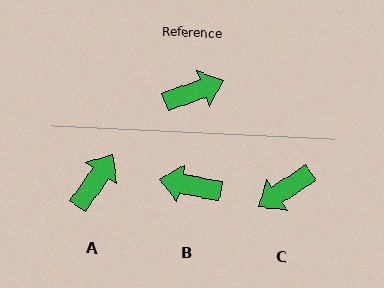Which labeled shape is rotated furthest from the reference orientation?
C, about 166 degrees away.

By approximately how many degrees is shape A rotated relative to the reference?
Approximately 36 degrees counter-clockwise.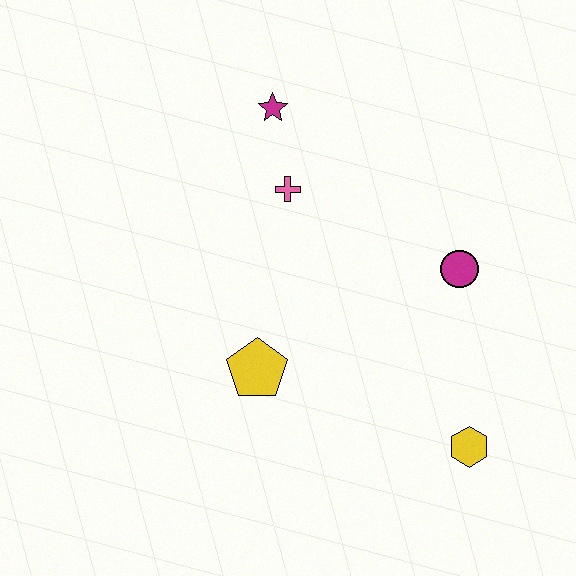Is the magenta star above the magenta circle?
Yes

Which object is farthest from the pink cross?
The yellow hexagon is farthest from the pink cross.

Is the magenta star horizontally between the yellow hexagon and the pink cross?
No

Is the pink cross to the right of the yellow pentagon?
Yes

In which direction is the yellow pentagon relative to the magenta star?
The yellow pentagon is below the magenta star.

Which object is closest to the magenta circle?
The yellow hexagon is closest to the magenta circle.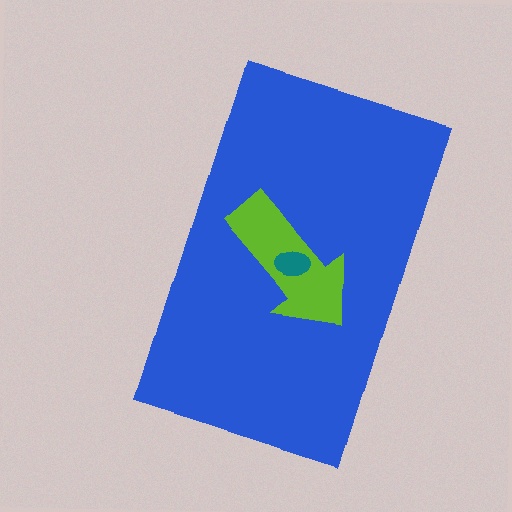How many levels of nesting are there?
3.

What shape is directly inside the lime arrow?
The teal ellipse.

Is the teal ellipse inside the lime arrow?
Yes.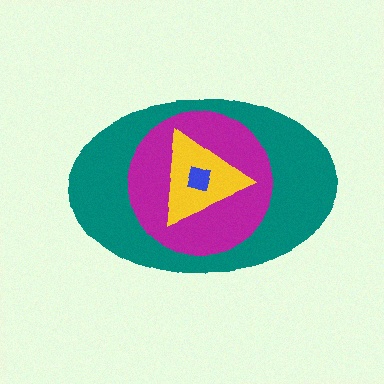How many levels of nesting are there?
4.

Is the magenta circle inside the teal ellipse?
Yes.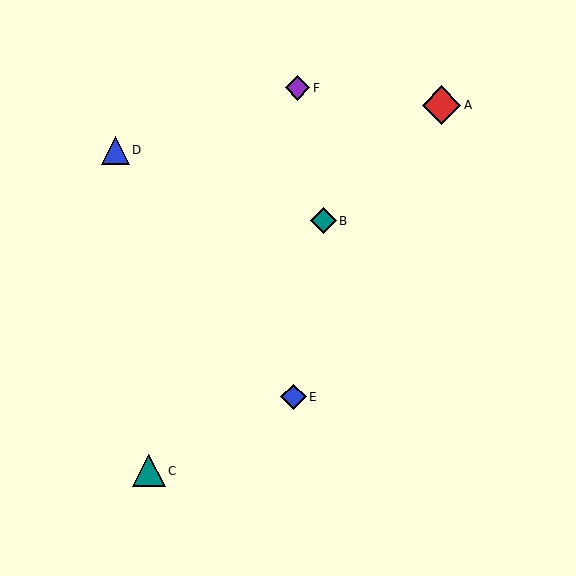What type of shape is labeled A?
Shape A is a red diamond.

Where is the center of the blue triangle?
The center of the blue triangle is at (115, 150).